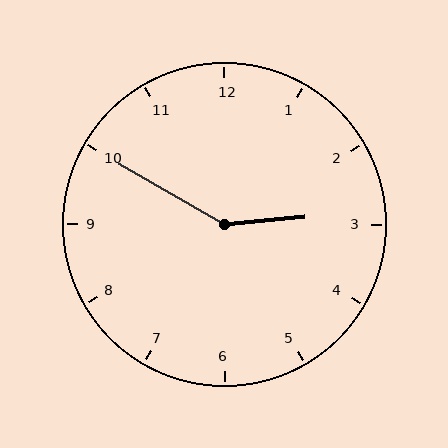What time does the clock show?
2:50.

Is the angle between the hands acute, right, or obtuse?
It is obtuse.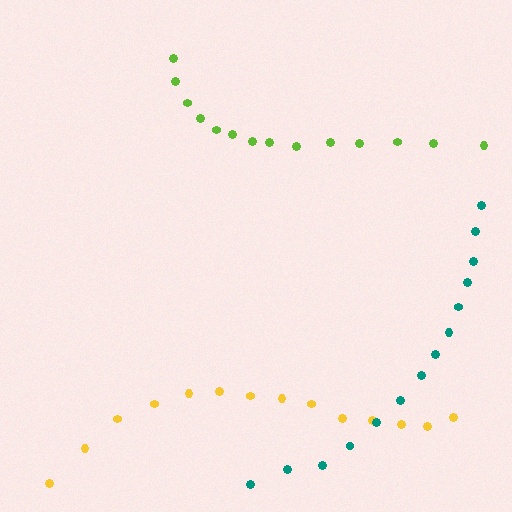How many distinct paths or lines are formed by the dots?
There are 3 distinct paths.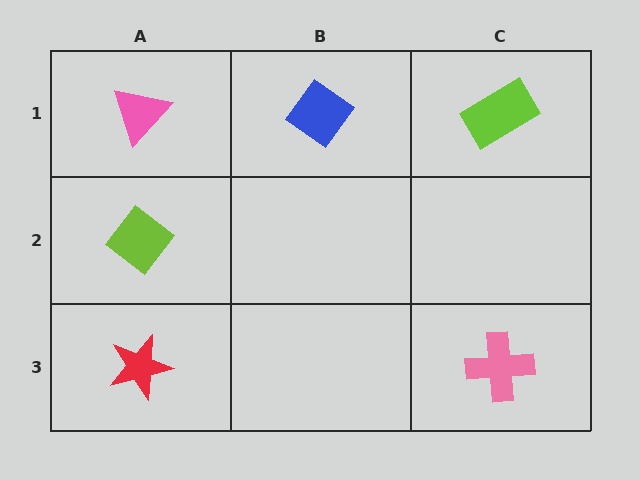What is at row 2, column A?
A lime diamond.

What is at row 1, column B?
A blue diamond.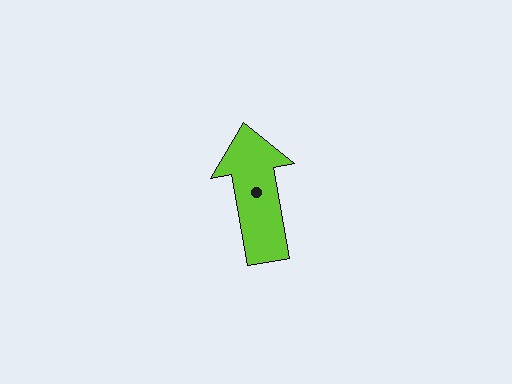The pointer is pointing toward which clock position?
Roughly 12 o'clock.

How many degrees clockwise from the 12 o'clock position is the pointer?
Approximately 350 degrees.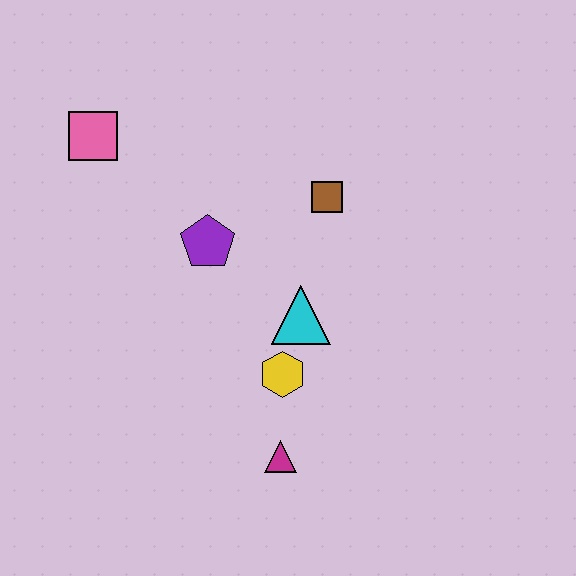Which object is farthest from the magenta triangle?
The pink square is farthest from the magenta triangle.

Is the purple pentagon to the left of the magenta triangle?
Yes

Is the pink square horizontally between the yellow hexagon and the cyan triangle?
No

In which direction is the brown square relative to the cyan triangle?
The brown square is above the cyan triangle.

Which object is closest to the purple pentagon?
The cyan triangle is closest to the purple pentagon.